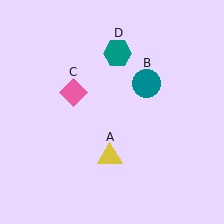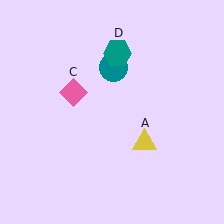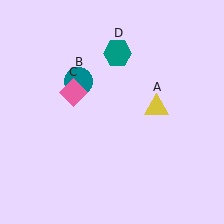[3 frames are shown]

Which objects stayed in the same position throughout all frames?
Pink diamond (object C) and teal hexagon (object D) remained stationary.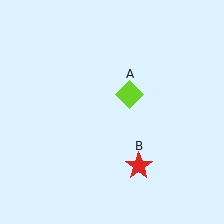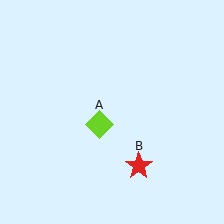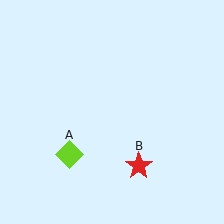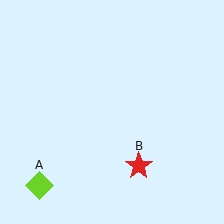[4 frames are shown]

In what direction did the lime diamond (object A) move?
The lime diamond (object A) moved down and to the left.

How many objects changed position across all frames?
1 object changed position: lime diamond (object A).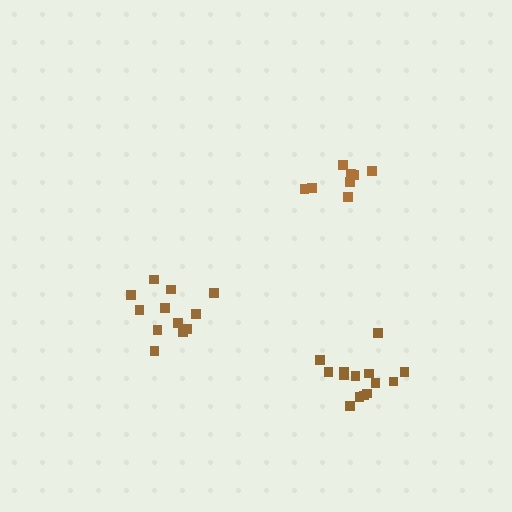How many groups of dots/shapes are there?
There are 3 groups.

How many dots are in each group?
Group 1: 12 dots, Group 2: 8 dots, Group 3: 14 dots (34 total).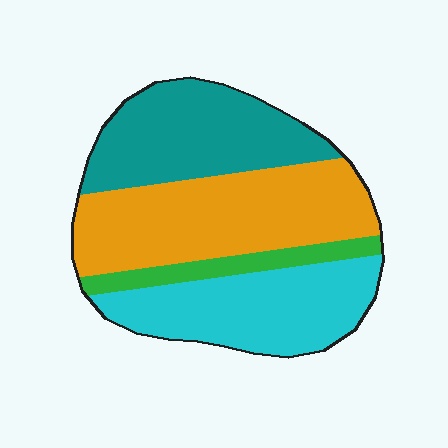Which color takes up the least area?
Green, at roughly 10%.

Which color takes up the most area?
Orange, at roughly 35%.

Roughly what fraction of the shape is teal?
Teal covers roughly 30% of the shape.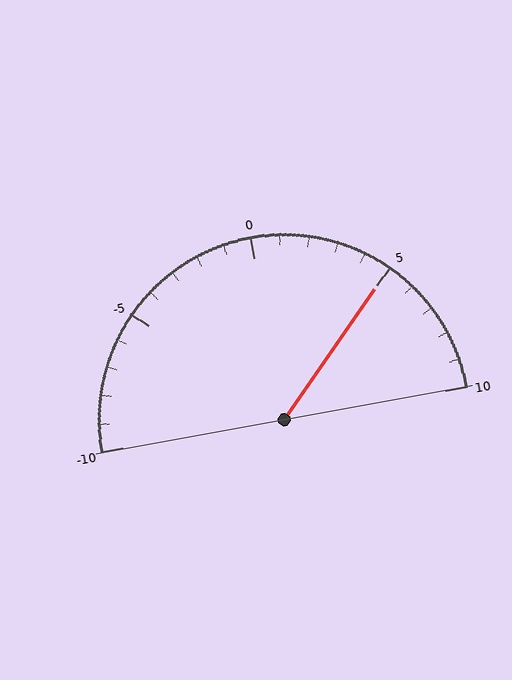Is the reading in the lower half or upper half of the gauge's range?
The reading is in the upper half of the range (-10 to 10).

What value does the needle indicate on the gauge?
The needle indicates approximately 5.